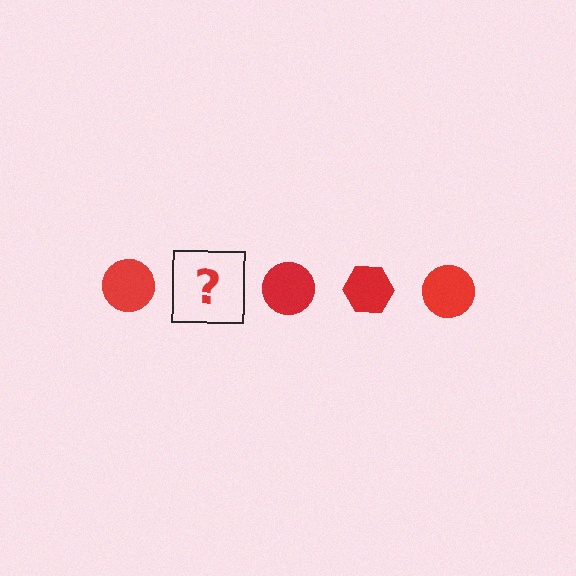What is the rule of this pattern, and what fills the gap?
The rule is that the pattern cycles through circle, hexagon shapes in red. The gap should be filled with a red hexagon.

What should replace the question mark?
The question mark should be replaced with a red hexagon.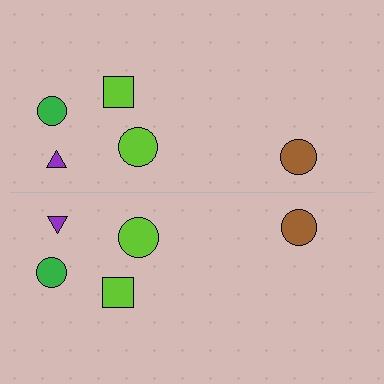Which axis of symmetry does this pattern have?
The pattern has a horizontal axis of symmetry running through the center of the image.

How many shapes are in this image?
There are 10 shapes in this image.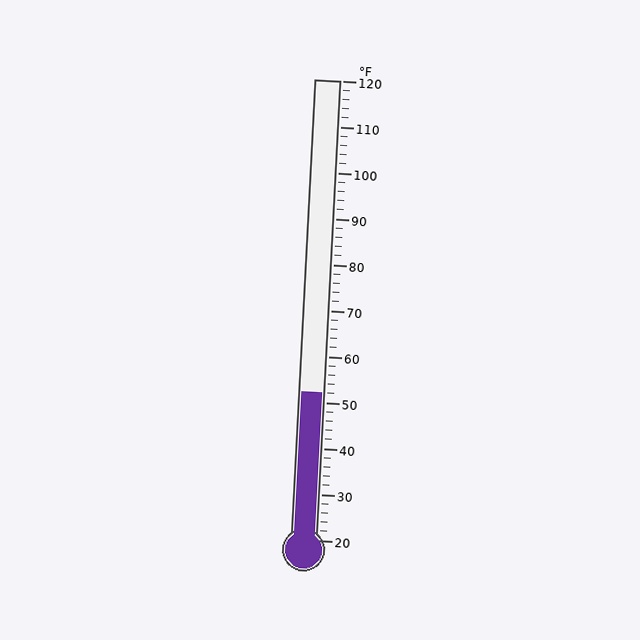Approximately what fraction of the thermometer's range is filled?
The thermometer is filled to approximately 30% of its range.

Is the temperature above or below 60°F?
The temperature is below 60°F.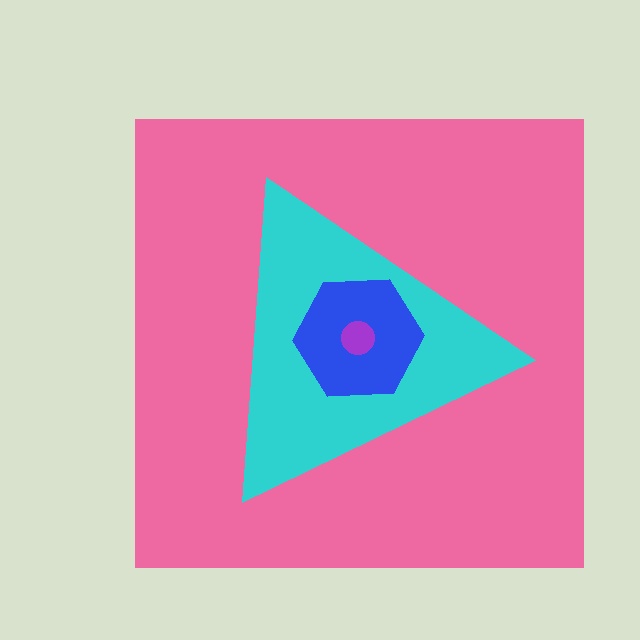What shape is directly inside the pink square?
The cyan triangle.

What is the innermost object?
The purple circle.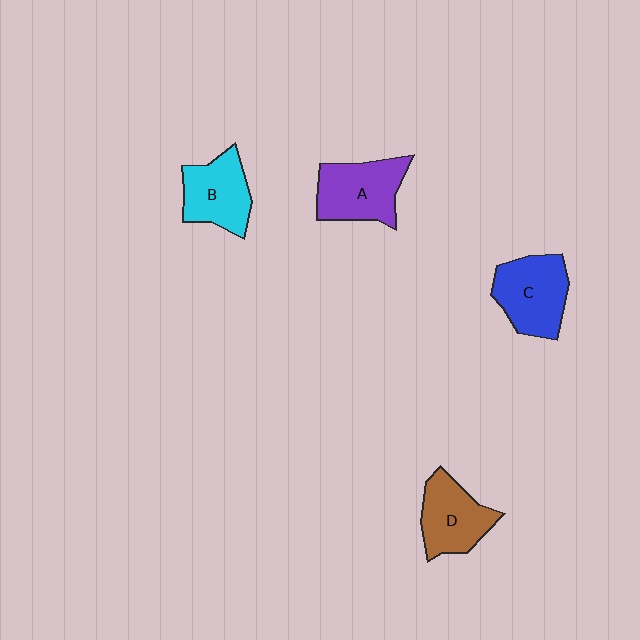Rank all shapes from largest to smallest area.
From largest to smallest: C (blue), A (purple), D (brown), B (cyan).